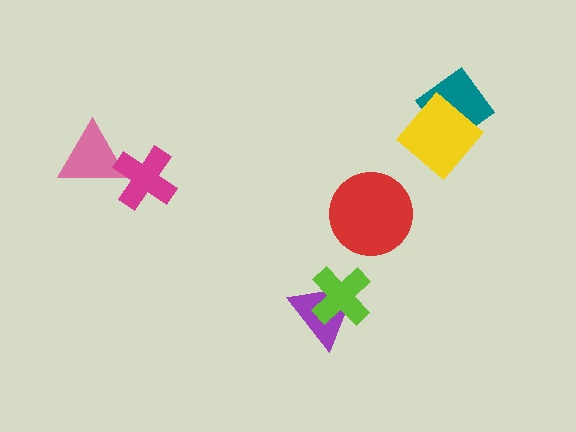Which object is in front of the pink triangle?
The magenta cross is in front of the pink triangle.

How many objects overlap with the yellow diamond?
1 object overlaps with the yellow diamond.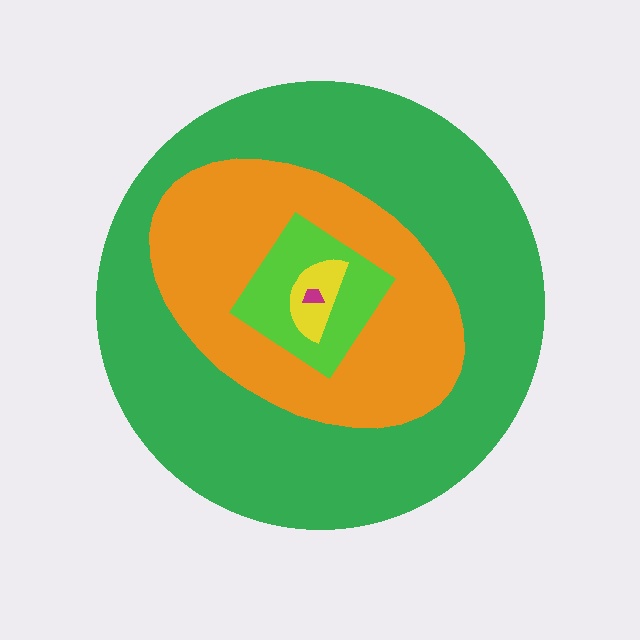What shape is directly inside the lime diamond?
The yellow semicircle.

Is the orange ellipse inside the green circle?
Yes.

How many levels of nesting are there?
5.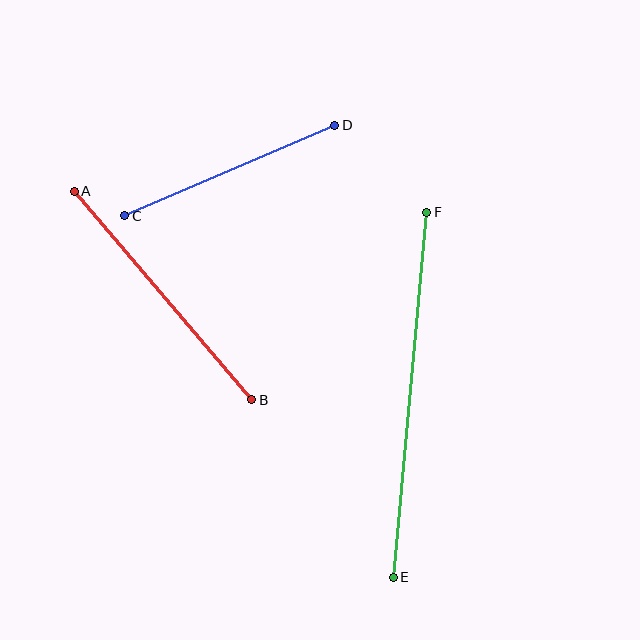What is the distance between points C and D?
The distance is approximately 228 pixels.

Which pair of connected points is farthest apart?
Points E and F are farthest apart.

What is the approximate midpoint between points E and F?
The midpoint is at approximately (410, 395) pixels.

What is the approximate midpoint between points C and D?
The midpoint is at approximately (230, 170) pixels.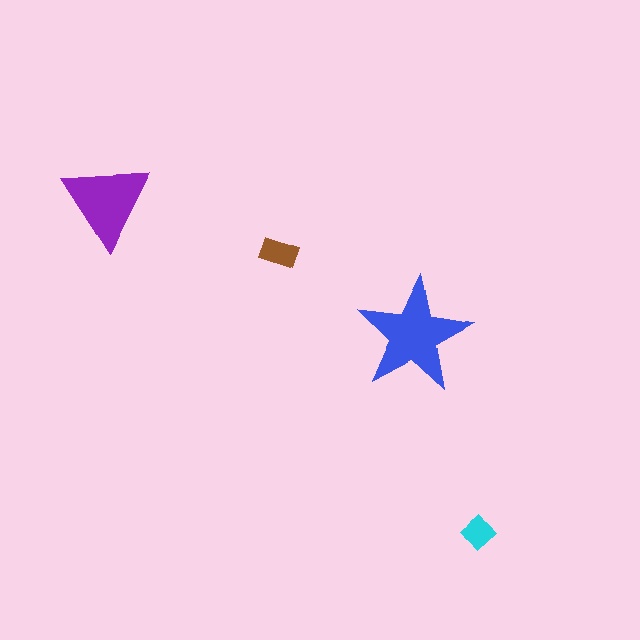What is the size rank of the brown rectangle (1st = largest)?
3rd.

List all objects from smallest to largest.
The cyan diamond, the brown rectangle, the purple triangle, the blue star.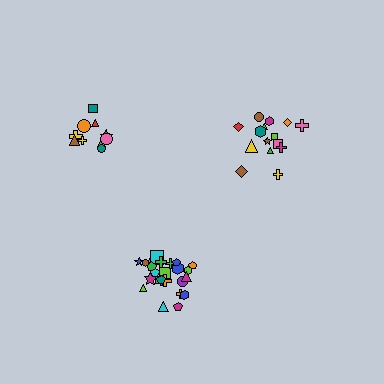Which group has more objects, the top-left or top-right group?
The top-right group.